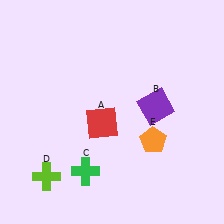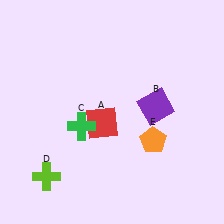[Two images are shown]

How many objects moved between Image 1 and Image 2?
1 object moved between the two images.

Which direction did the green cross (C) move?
The green cross (C) moved up.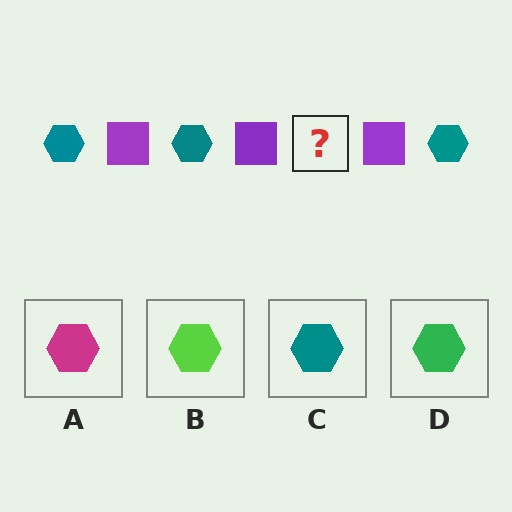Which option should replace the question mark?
Option C.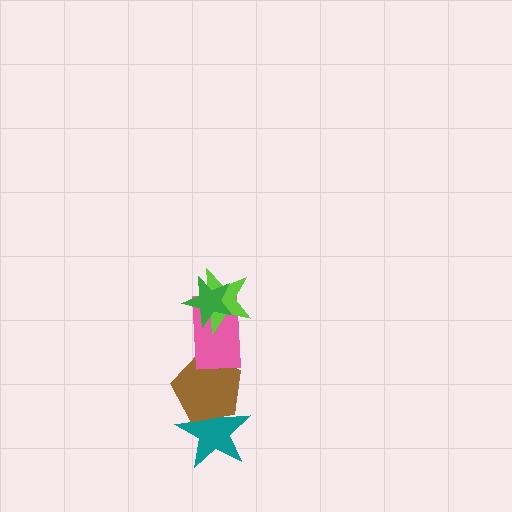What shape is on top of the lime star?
The green star is on top of the lime star.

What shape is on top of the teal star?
The brown pentagon is on top of the teal star.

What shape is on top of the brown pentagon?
The pink rectangle is on top of the brown pentagon.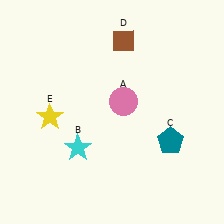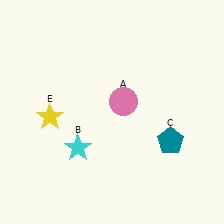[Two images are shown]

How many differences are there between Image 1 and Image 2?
There is 1 difference between the two images.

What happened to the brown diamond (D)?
The brown diamond (D) was removed in Image 2. It was in the top-right area of Image 1.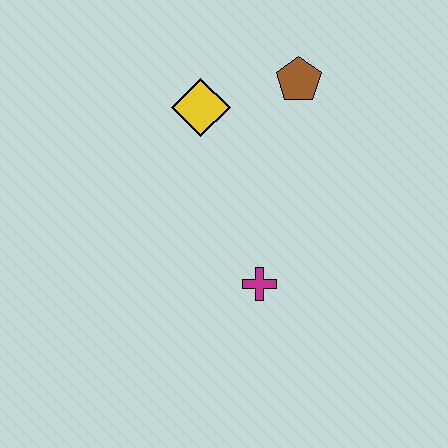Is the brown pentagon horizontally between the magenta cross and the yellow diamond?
No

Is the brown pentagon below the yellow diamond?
No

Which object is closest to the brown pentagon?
The yellow diamond is closest to the brown pentagon.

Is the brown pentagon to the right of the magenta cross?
Yes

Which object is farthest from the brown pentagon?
The magenta cross is farthest from the brown pentagon.